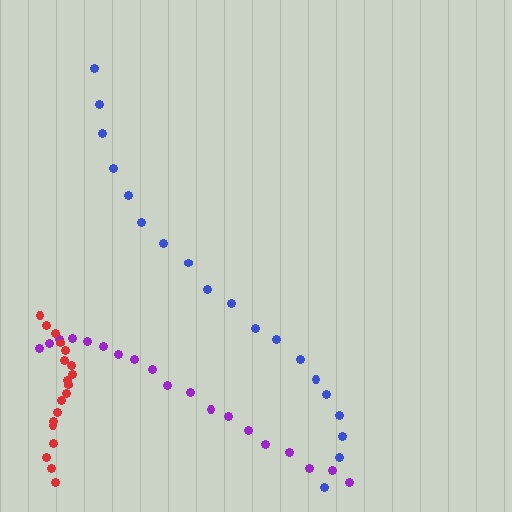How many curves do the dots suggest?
There are 3 distinct paths.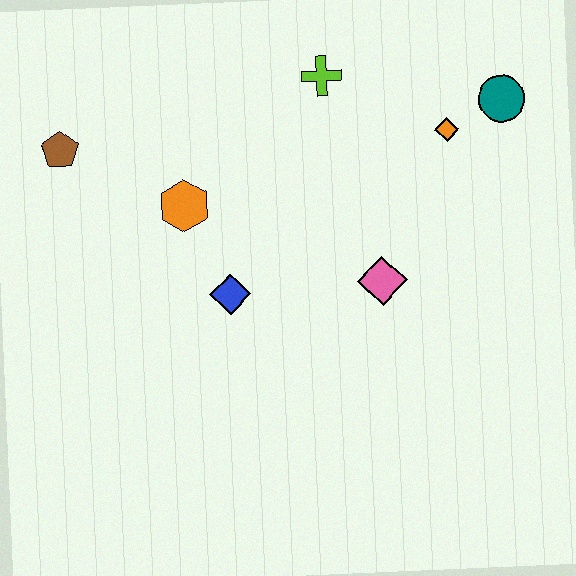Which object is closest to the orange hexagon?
The blue diamond is closest to the orange hexagon.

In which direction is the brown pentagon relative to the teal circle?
The brown pentagon is to the left of the teal circle.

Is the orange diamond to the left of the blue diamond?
No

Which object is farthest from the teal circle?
The brown pentagon is farthest from the teal circle.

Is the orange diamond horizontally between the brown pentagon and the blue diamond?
No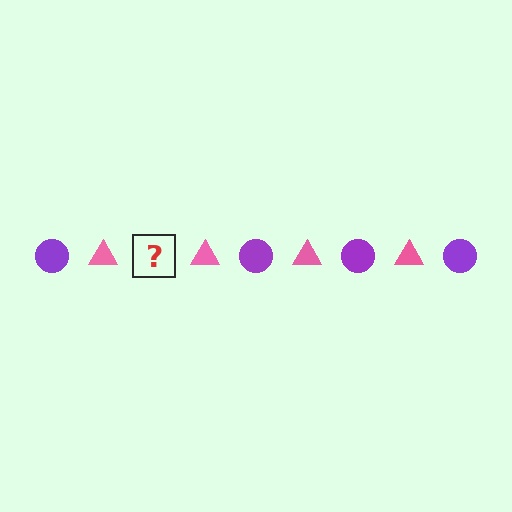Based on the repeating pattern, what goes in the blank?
The blank should be a purple circle.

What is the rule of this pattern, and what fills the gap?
The rule is that the pattern alternates between purple circle and pink triangle. The gap should be filled with a purple circle.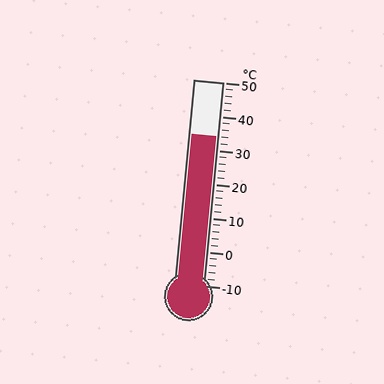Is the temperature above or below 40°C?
The temperature is below 40°C.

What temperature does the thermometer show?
The thermometer shows approximately 34°C.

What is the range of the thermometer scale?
The thermometer scale ranges from -10°C to 50°C.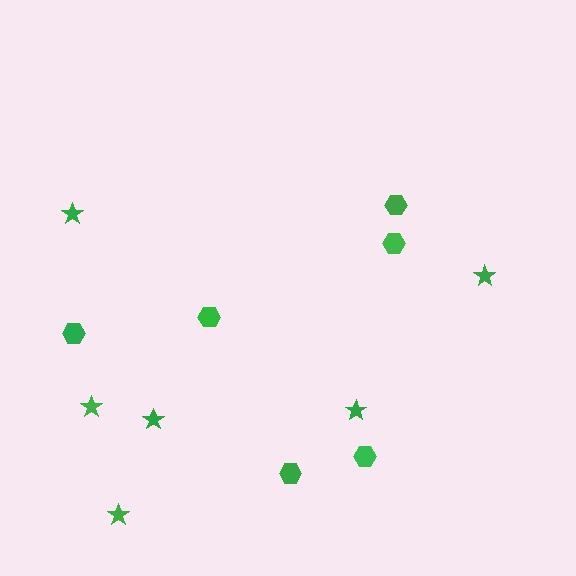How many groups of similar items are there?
There are 2 groups: one group of stars (6) and one group of hexagons (6).